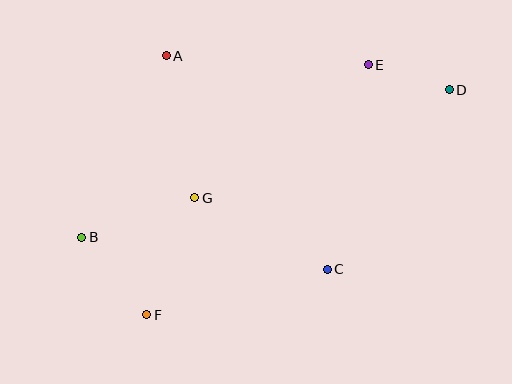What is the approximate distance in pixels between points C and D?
The distance between C and D is approximately 217 pixels.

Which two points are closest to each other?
Points D and E are closest to each other.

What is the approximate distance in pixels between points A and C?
The distance between A and C is approximately 268 pixels.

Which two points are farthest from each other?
Points B and D are farthest from each other.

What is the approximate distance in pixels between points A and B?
The distance between A and B is approximately 200 pixels.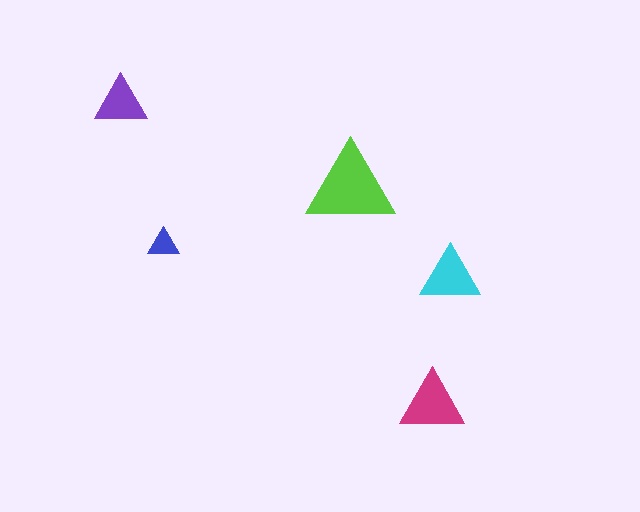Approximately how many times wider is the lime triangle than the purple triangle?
About 1.5 times wider.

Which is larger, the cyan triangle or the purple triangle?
The cyan one.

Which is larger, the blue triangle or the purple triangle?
The purple one.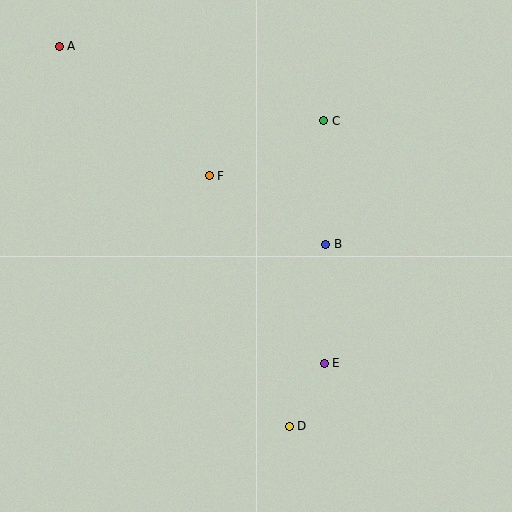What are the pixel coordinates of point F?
Point F is at (209, 176).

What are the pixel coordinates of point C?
Point C is at (324, 121).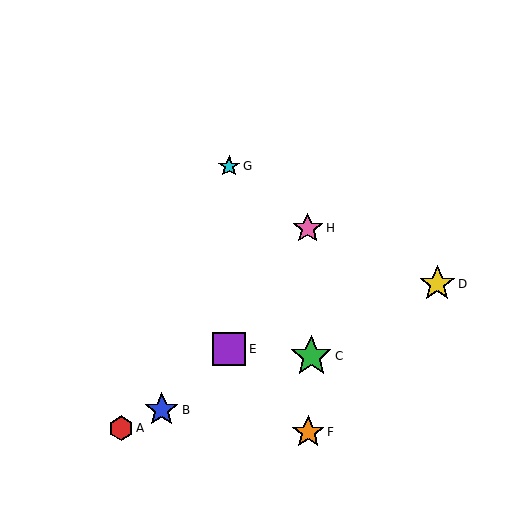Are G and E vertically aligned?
Yes, both are at x≈229.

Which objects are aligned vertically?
Objects E, G are aligned vertically.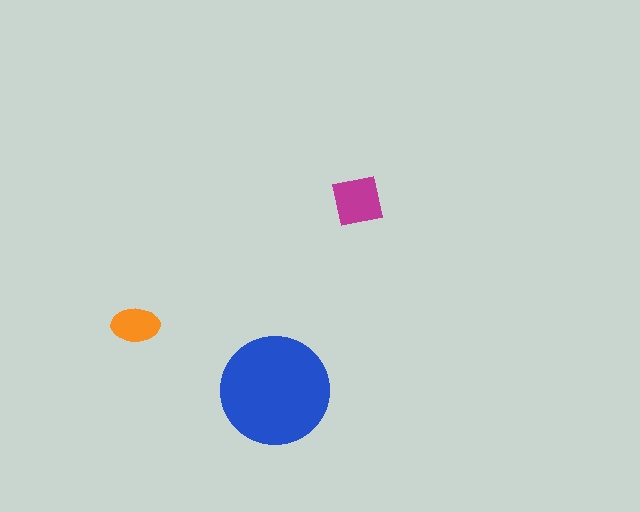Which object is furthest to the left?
The orange ellipse is leftmost.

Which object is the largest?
The blue circle.